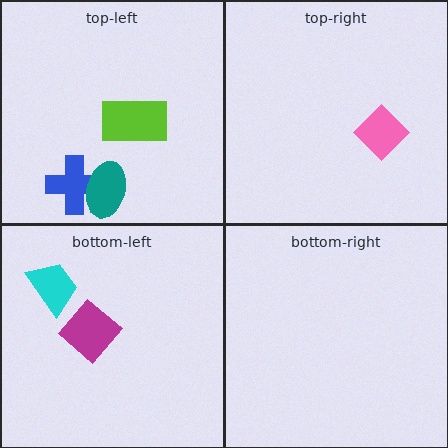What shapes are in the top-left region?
The blue cross, the lime rectangle, the teal ellipse.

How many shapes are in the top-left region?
3.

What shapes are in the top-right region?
The pink diamond.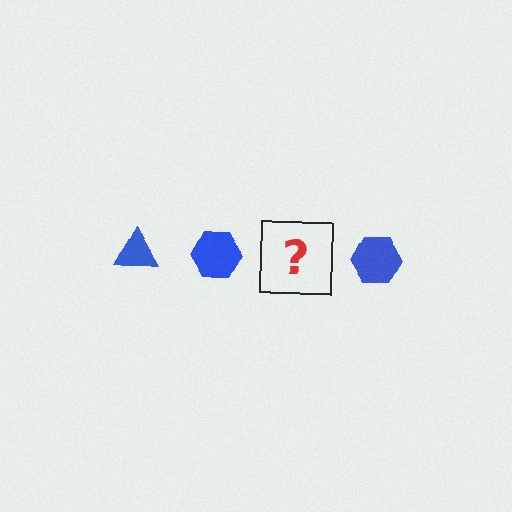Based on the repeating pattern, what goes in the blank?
The blank should be a blue triangle.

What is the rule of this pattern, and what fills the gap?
The rule is that the pattern cycles through triangle, hexagon shapes in blue. The gap should be filled with a blue triangle.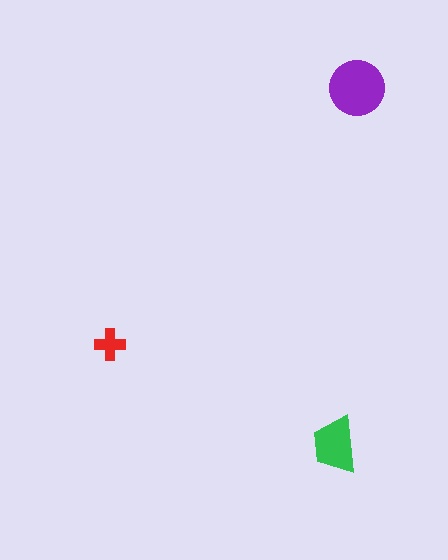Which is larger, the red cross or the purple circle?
The purple circle.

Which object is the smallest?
The red cross.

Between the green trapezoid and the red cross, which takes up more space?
The green trapezoid.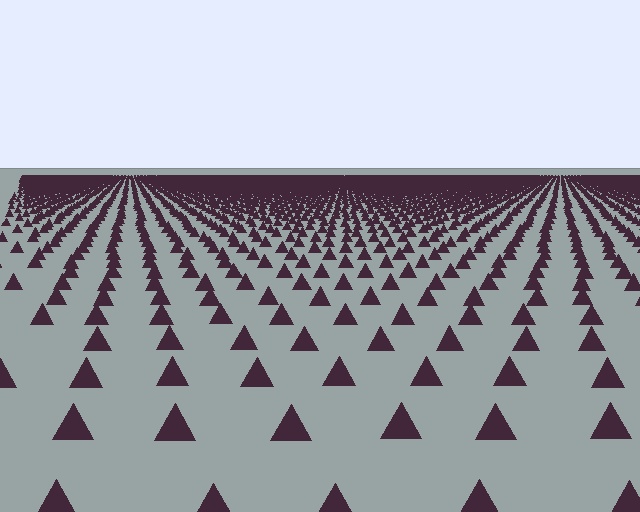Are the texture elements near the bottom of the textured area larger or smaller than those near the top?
Larger. Near the bottom, elements are closer to the viewer and appear at a bigger on-screen size.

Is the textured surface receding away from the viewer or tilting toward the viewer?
The surface is receding away from the viewer. Texture elements get smaller and denser toward the top.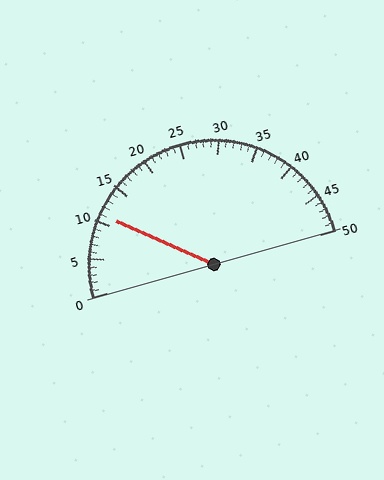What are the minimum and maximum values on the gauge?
The gauge ranges from 0 to 50.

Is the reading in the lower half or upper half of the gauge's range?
The reading is in the lower half of the range (0 to 50).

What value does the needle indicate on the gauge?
The needle indicates approximately 11.